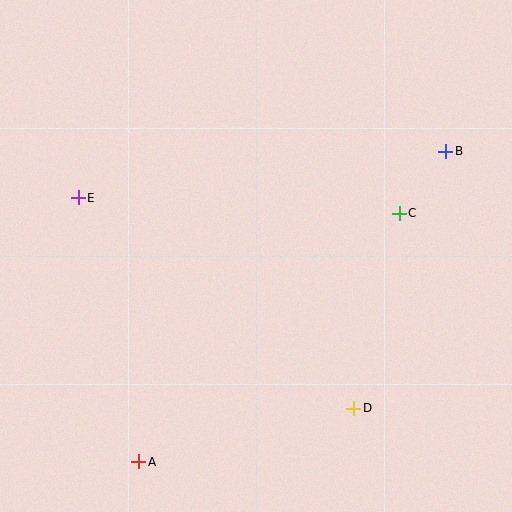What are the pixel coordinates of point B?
Point B is at (446, 151).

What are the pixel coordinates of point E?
Point E is at (78, 198).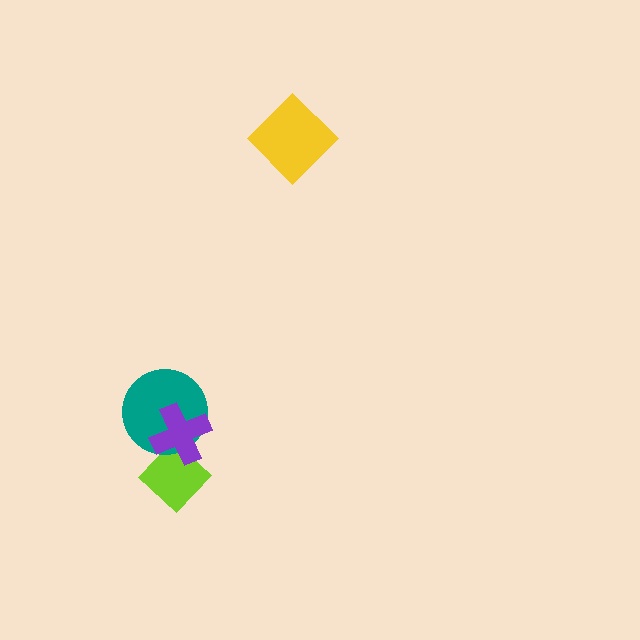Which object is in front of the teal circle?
The purple cross is in front of the teal circle.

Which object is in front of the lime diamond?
The purple cross is in front of the lime diamond.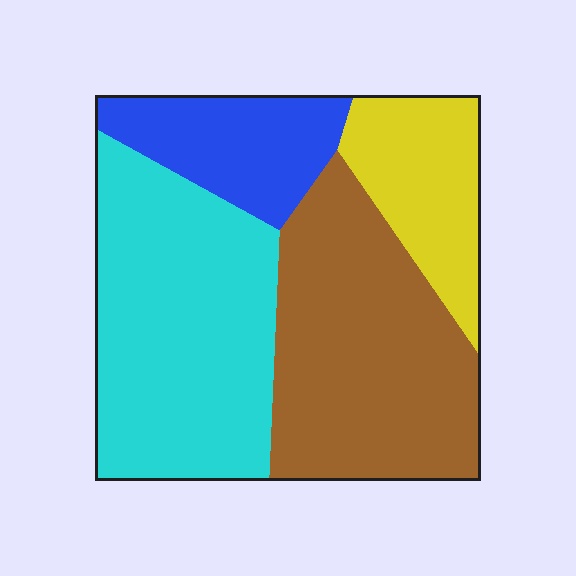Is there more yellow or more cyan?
Cyan.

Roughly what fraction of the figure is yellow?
Yellow takes up about one sixth (1/6) of the figure.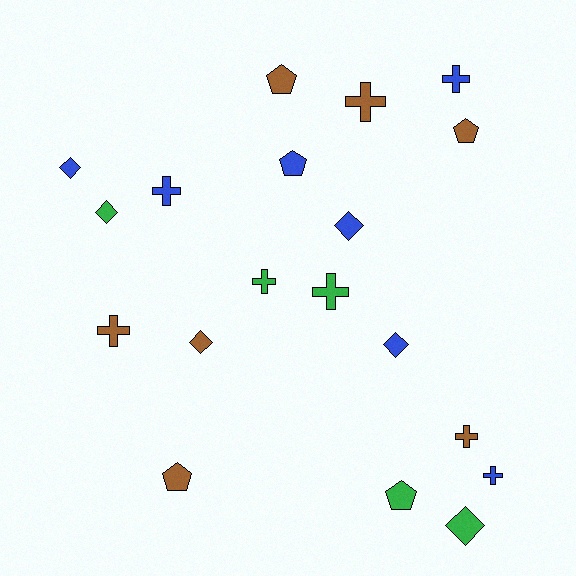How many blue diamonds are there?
There are 3 blue diamonds.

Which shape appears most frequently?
Cross, with 8 objects.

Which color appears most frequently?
Brown, with 7 objects.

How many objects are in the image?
There are 19 objects.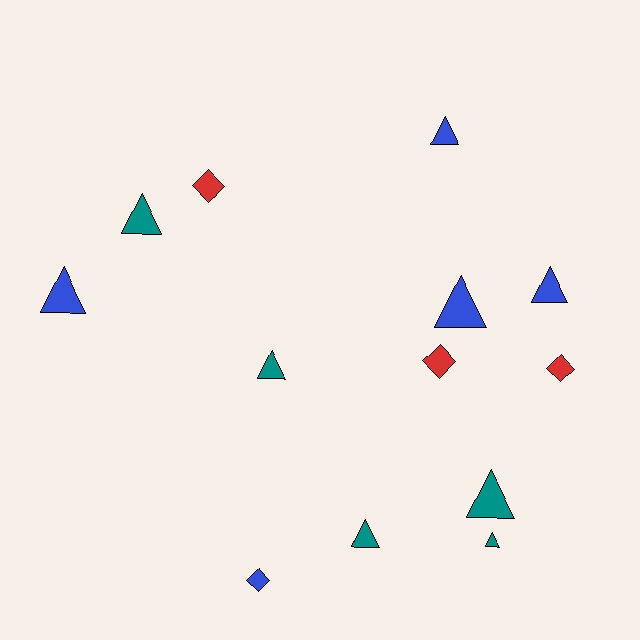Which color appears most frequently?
Blue, with 5 objects.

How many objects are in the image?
There are 13 objects.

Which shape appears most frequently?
Triangle, with 9 objects.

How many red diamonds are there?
There are 3 red diamonds.